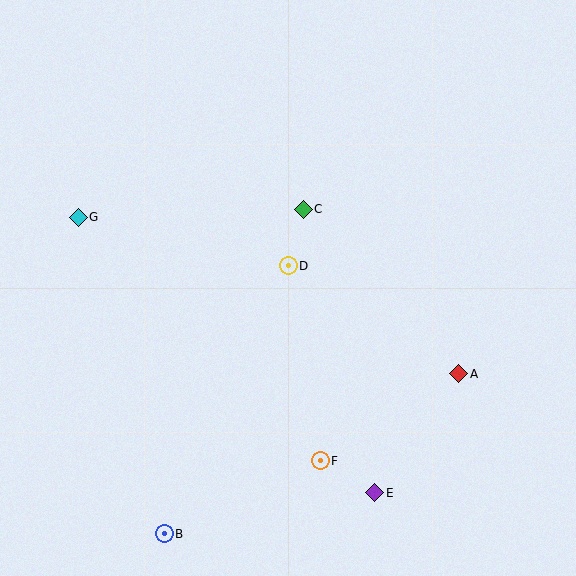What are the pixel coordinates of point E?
Point E is at (375, 493).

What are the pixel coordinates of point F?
Point F is at (320, 461).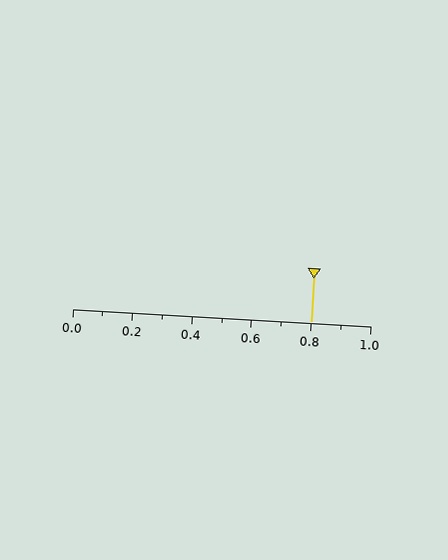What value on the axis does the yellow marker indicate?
The marker indicates approximately 0.8.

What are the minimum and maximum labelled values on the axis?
The axis runs from 0.0 to 1.0.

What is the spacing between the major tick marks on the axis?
The major ticks are spaced 0.2 apart.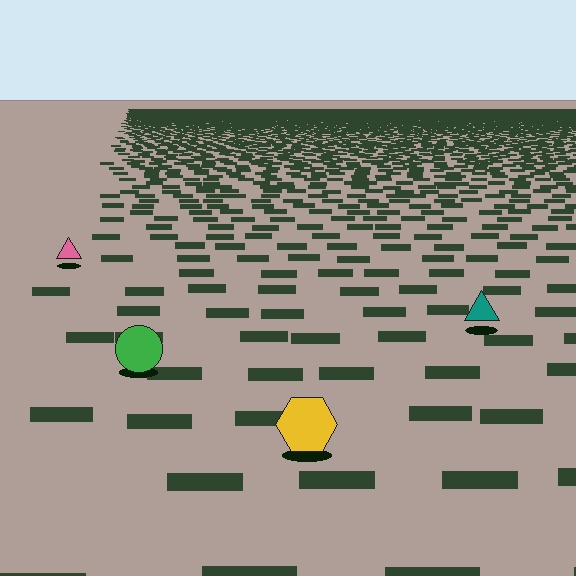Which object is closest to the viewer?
The yellow hexagon is closest. The texture marks near it are larger and more spread out.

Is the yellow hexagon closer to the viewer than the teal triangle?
Yes. The yellow hexagon is closer — you can tell from the texture gradient: the ground texture is coarser near it.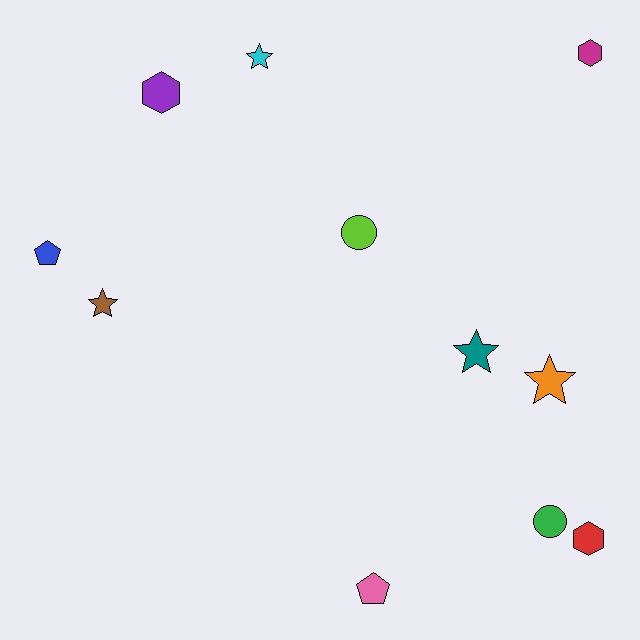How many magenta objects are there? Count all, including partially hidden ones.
There is 1 magenta object.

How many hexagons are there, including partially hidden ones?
There are 3 hexagons.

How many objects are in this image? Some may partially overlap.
There are 11 objects.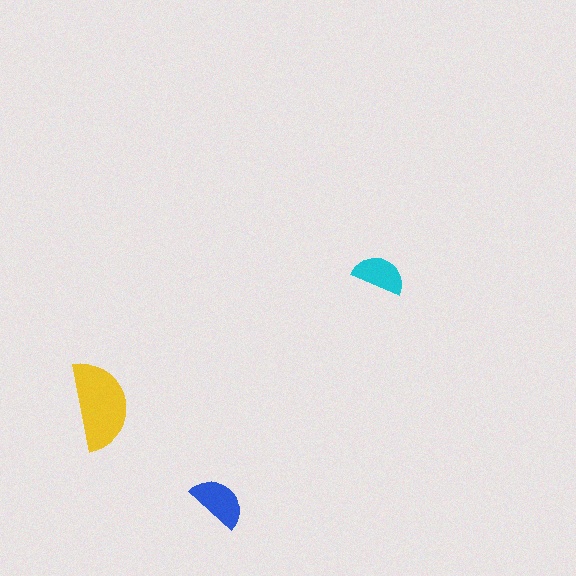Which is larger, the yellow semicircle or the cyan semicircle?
The yellow one.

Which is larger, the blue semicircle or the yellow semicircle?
The yellow one.